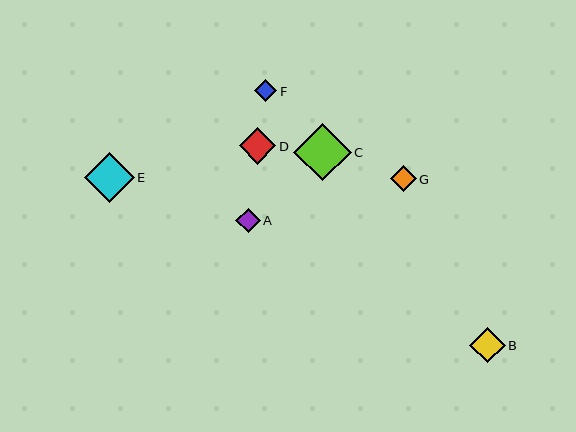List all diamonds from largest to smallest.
From largest to smallest: C, E, D, B, G, A, F.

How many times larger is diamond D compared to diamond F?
Diamond D is approximately 1.6 times the size of diamond F.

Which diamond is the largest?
Diamond C is the largest with a size of approximately 57 pixels.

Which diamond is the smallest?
Diamond F is the smallest with a size of approximately 22 pixels.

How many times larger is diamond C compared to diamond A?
Diamond C is approximately 2.4 times the size of diamond A.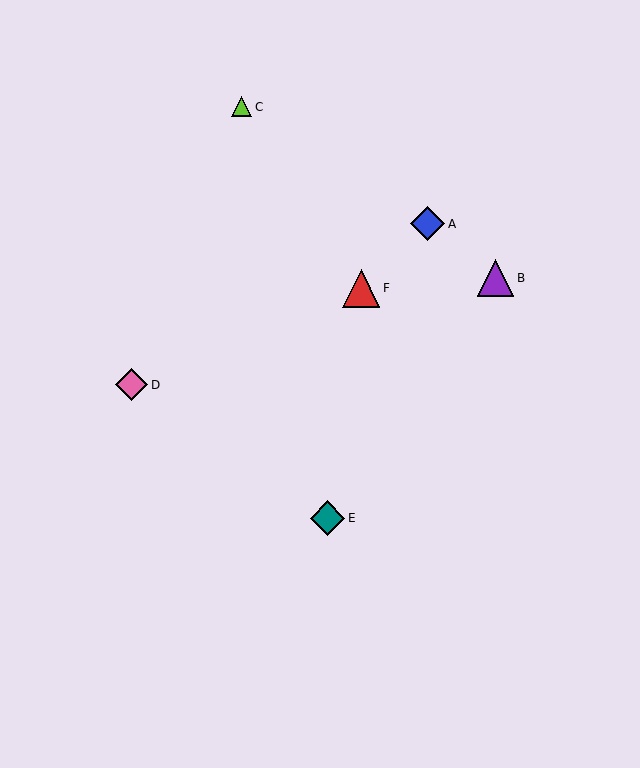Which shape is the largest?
The red triangle (labeled F) is the largest.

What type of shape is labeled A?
Shape A is a blue diamond.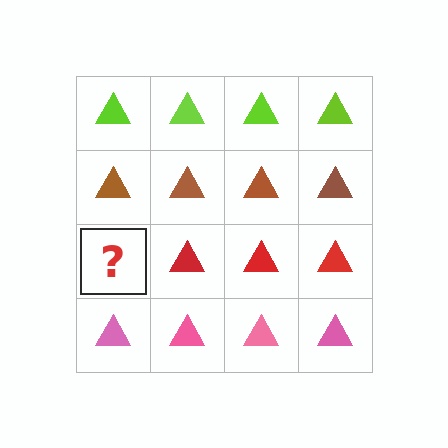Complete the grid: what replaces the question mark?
The question mark should be replaced with a red triangle.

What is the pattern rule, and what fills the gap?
The rule is that each row has a consistent color. The gap should be filled with a red triangle.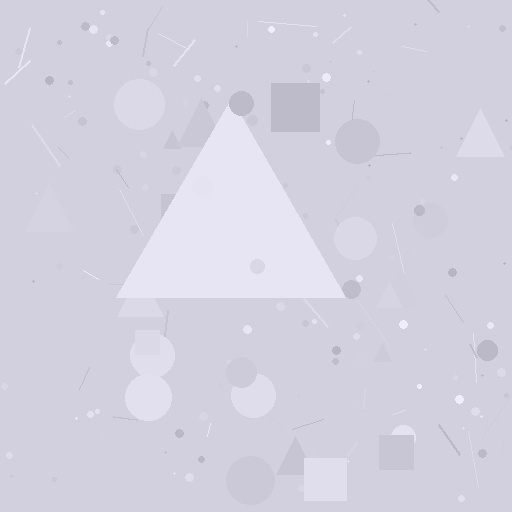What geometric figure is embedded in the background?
A triangle is embedded in the background.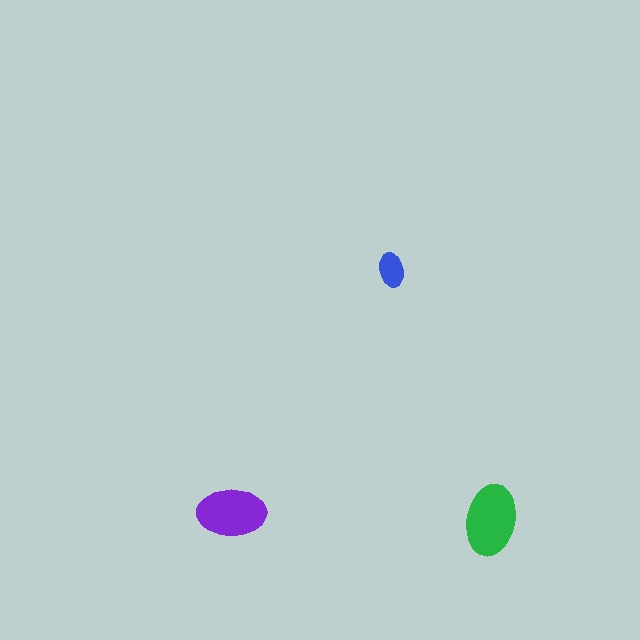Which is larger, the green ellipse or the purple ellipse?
The green one.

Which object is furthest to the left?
The purple ellipse is leftmost.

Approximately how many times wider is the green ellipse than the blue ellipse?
About 2 times wider.